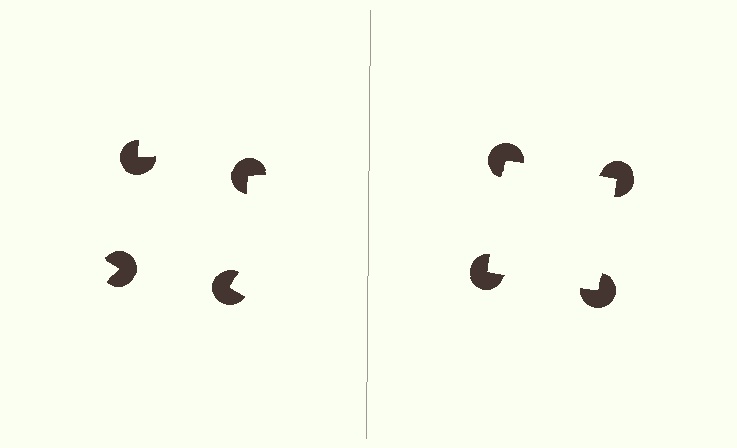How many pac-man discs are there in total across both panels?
8 — 4 on each side.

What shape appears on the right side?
An illusory square.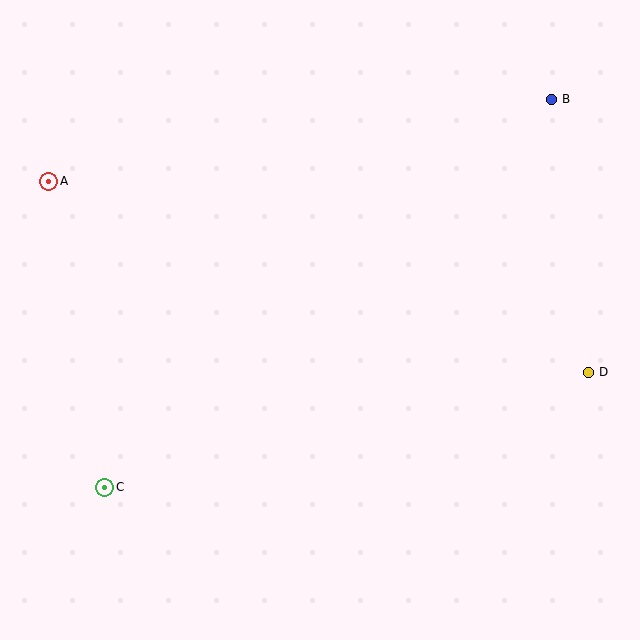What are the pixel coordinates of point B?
Point B is at (551, 99).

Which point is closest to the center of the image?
Point C at (105, 487) is closest to the center.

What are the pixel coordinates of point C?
Point C is at (105, 487).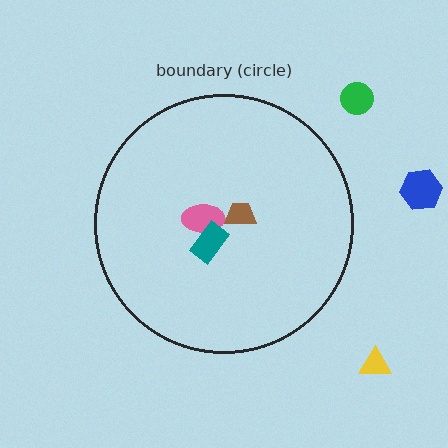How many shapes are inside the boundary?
3 inside, 3 outside.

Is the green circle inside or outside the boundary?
Outside.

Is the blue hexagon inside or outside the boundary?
Outside.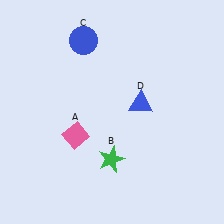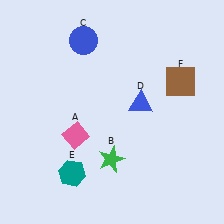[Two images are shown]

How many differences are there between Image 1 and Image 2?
There are 2 differences between the two images.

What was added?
A teal hexagon (E), a brown square (F) were added in Image 2.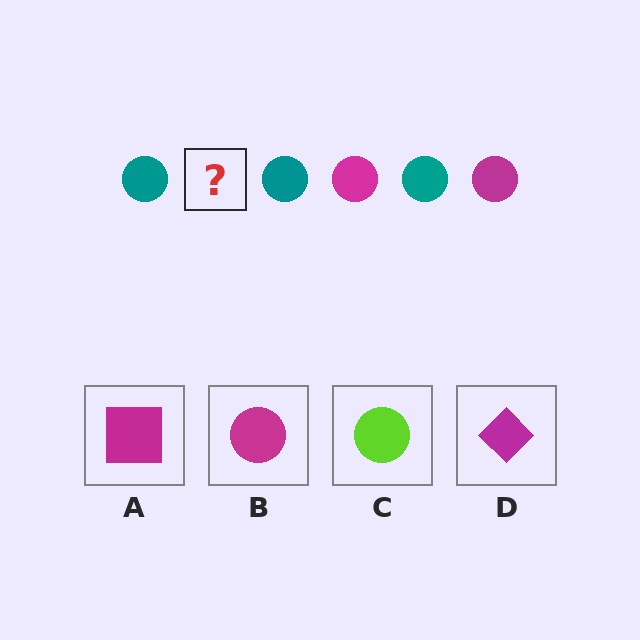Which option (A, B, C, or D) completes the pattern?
B.